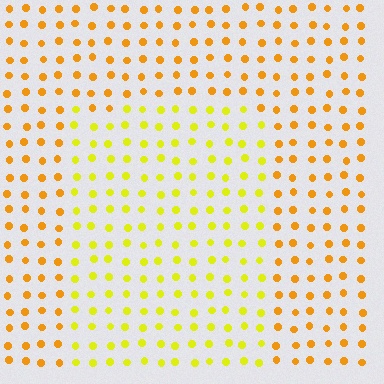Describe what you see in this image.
The image is filled with small orange elements in a uniform arrangement. A rectangle-shaped region is visible where the elements are tinted to a slightly different hue, forming a subtle color boundary.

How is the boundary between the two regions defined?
The boundary is defined purely by a slight shift in hue (about 29 degrees). Spacing, size, and orientation are identical on both sides.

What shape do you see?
I see a rectangle.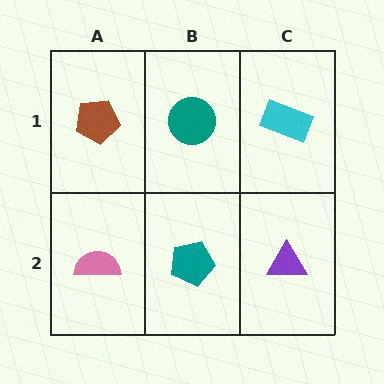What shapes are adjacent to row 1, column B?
A teal pentagon (row 2, column B), a brown pentagon (row 1, column A), a cyan rectangle (row 1, column C).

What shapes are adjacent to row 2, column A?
A brown pentagon (row 1, column A), a teal pentagon (row 2, column B).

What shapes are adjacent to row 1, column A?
A pink semicircle (row 2, column A), a teal circle (row 1, column B).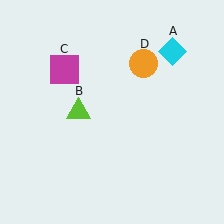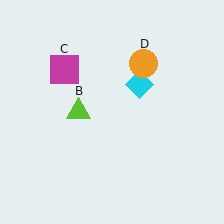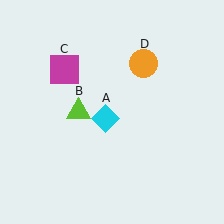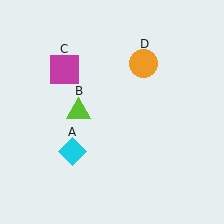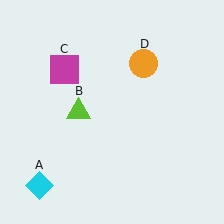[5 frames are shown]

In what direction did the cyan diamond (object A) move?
The cyan diamond (object A) moved down and to the left.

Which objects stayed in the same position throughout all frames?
Lime triangle (object B) and magenta square (object C) and orange circle (object D) remained stationary.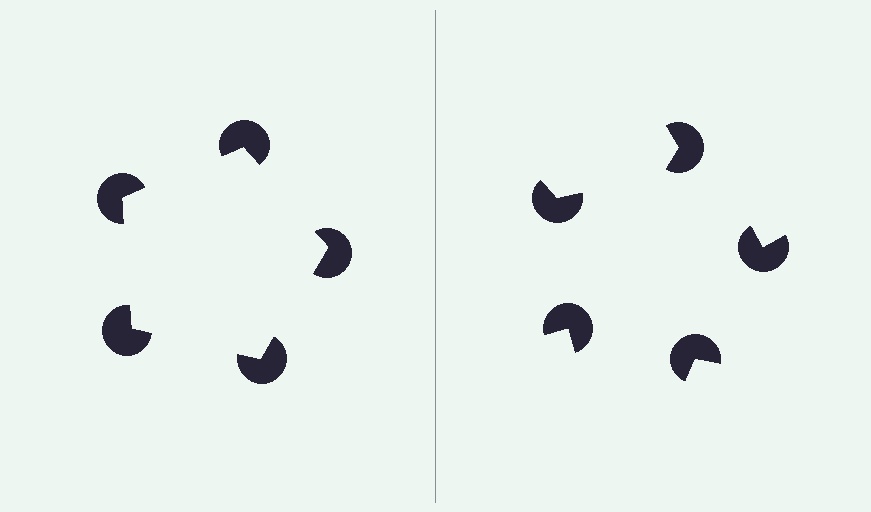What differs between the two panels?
The pac-man discs are positioned identically on both sides; only the wedge orientations differ. On the left they align to a pentagon; on the right they are misaligned.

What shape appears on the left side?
An illusory pentagon.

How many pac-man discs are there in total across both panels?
10 — 5 on each side.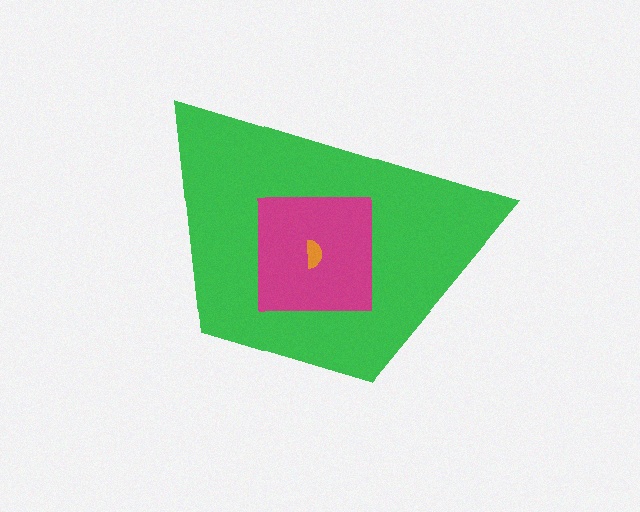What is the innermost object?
The orange semicircle.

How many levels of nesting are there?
3.